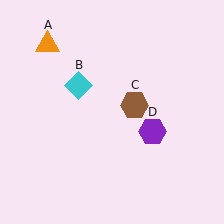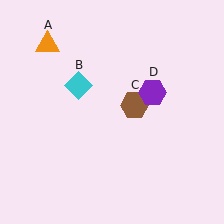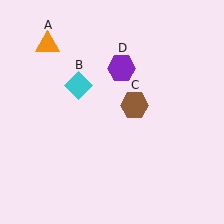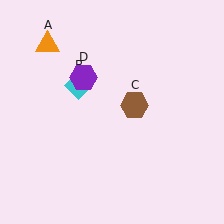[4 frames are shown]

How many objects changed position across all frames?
1 object changed position: purple hexagon (object D).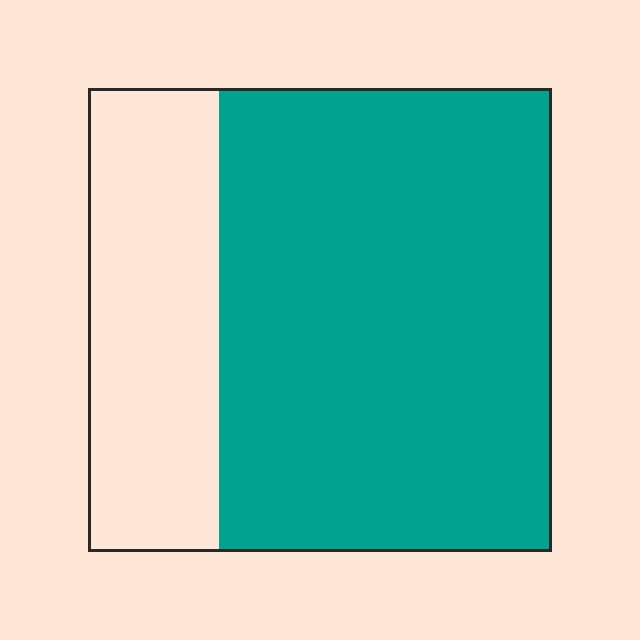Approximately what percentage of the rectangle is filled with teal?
Approximately 70%.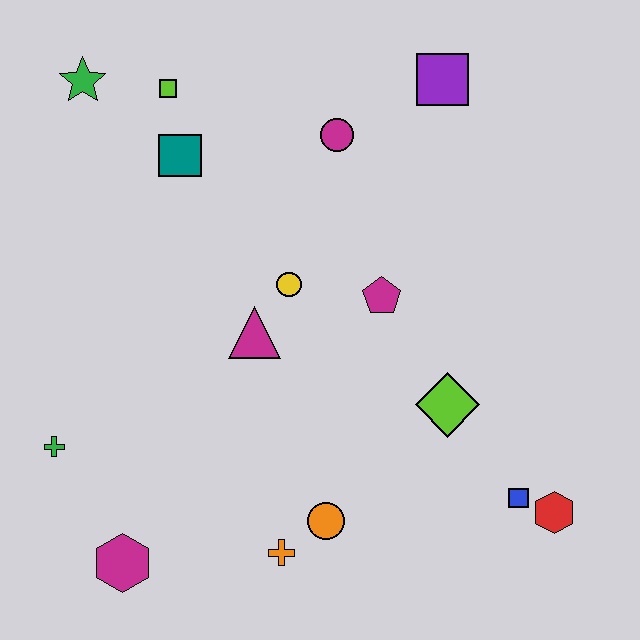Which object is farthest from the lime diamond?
The green star is farthest from the lime diamond.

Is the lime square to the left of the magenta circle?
Yes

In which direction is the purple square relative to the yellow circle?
The purple square is above the yellow circle.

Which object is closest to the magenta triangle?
The yellow circle is closest to the magenta triangle.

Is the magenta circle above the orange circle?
Yes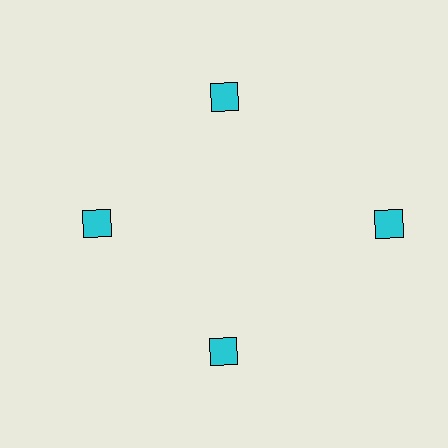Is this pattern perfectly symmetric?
No. The 4 cyan diamonds are arranged in a ring, but one element near the 3 o'clock position is pushed outward from the center, breaking the 4-fold rotational symmetry.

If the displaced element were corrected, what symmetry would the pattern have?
It would have 4-fold rotational symmetry — the pattern would map onto itself every 90 degrees.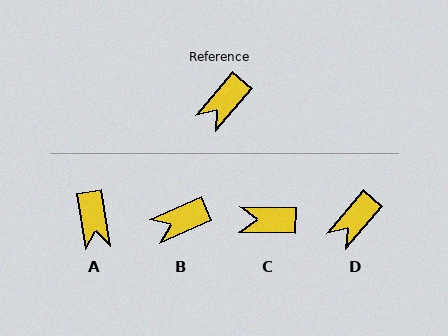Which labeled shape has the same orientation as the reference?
D.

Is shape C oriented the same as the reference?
No, it is off by about 51 degrees.